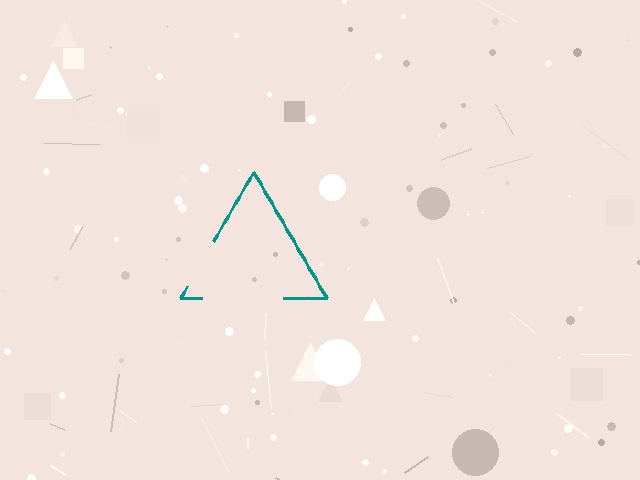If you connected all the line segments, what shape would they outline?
They would outline a triangle.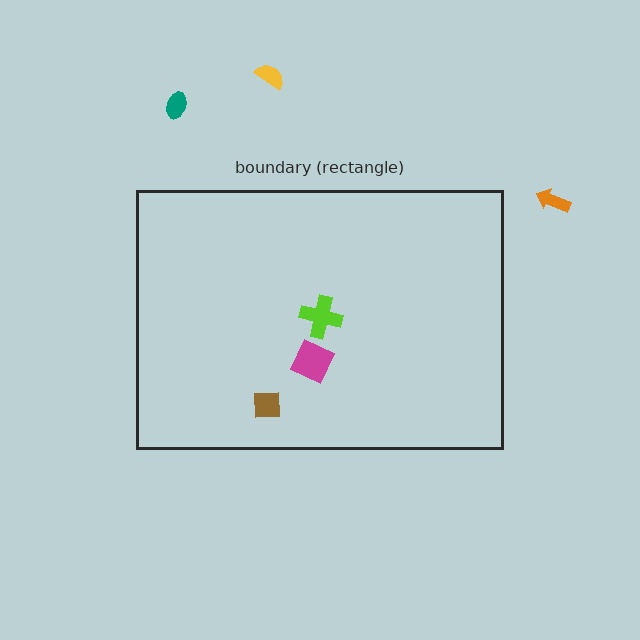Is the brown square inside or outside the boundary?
Inside.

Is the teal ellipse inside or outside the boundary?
Outside.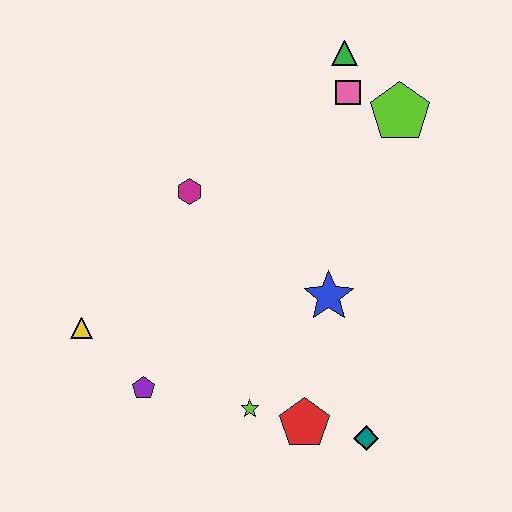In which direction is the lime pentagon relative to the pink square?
The lime pentagon is to the right of the pink square.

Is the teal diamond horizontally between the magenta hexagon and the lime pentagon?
Yes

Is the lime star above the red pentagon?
Yes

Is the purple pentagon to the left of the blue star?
Yes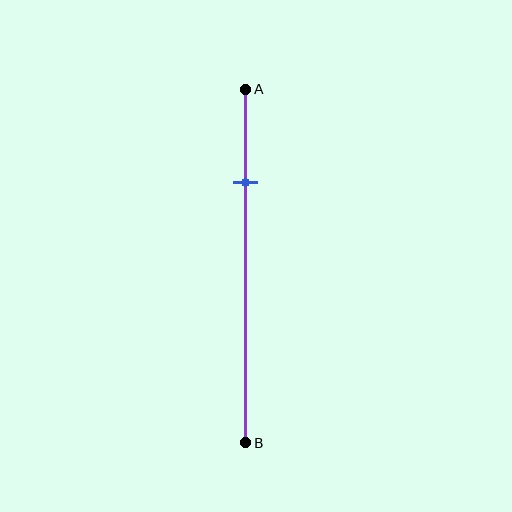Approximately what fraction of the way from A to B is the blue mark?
The blue mark is approximately 25% of the way from A to B.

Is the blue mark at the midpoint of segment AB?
No, the mark is at about 25% from A, not at the 50% midpoint.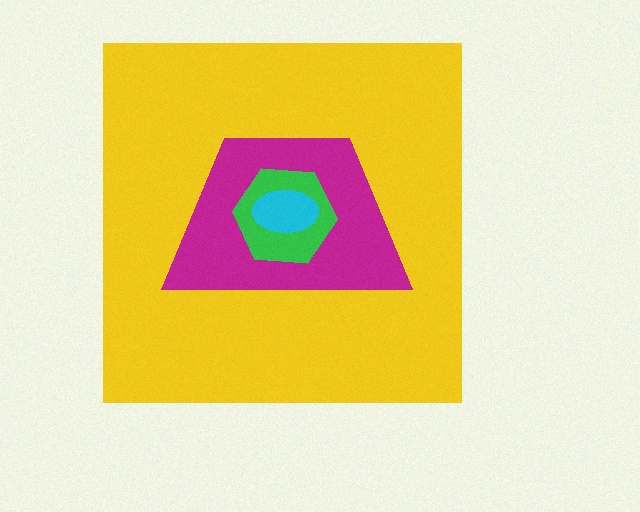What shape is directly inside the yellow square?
The magenta trapezoid.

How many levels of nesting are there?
4.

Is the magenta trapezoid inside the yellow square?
Yes.